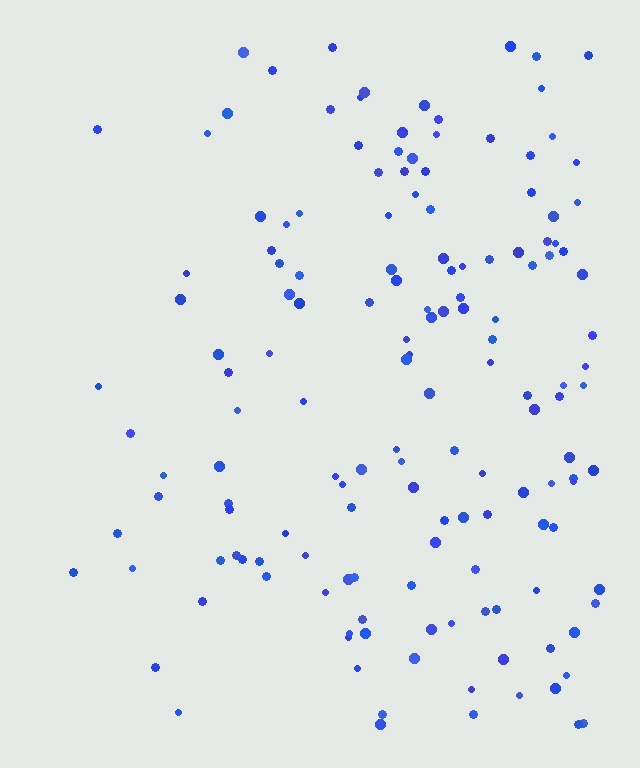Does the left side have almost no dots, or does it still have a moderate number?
Still a moderate number, just noticeably fewer than the right.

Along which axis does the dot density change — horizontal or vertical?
Horizontal.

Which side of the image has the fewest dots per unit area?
The left.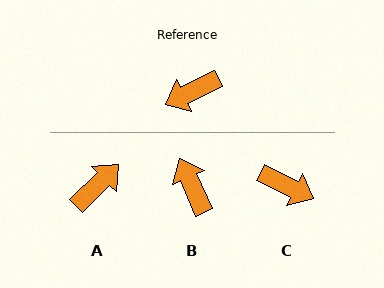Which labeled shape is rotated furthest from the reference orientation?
A, about 162 degrees away.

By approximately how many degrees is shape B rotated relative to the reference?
Approximately 92 degrees clockwise.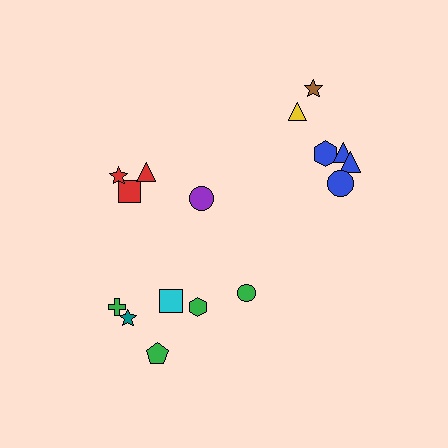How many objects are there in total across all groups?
There are 16 objects.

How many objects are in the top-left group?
There are 4 objects.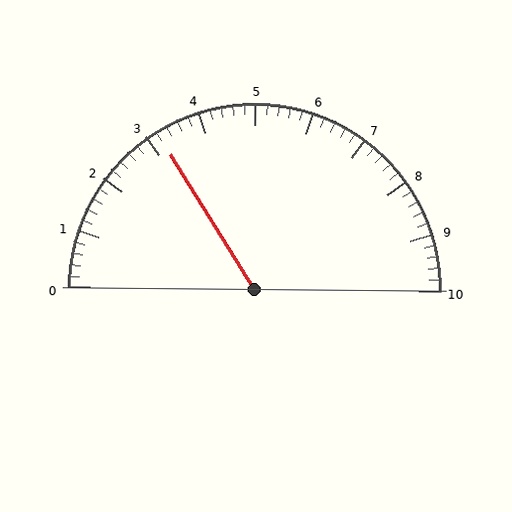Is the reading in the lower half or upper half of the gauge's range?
The reading is in the lower half of the range (0 to 10).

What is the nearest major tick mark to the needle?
The nearest major tick mark is 3.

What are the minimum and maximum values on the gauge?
The gauge ranges from 0 to 10.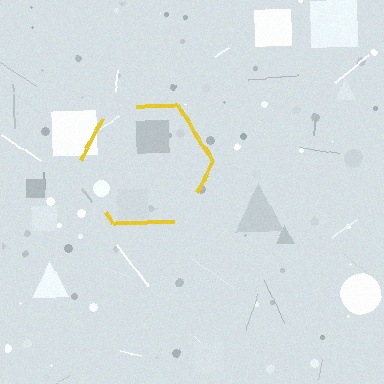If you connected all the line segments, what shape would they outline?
They would outline a hexagon.